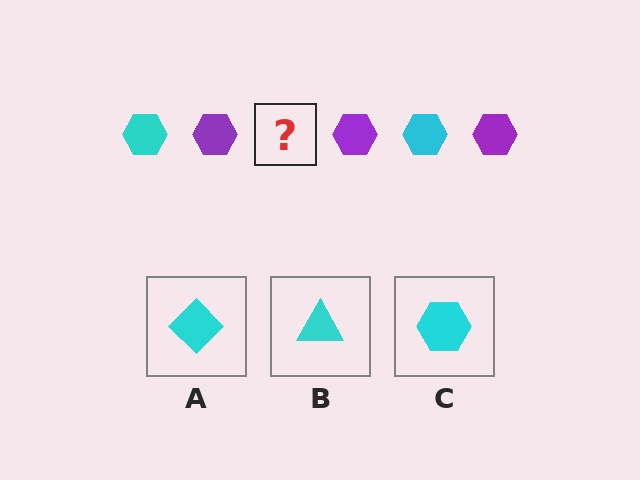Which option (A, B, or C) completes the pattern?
C.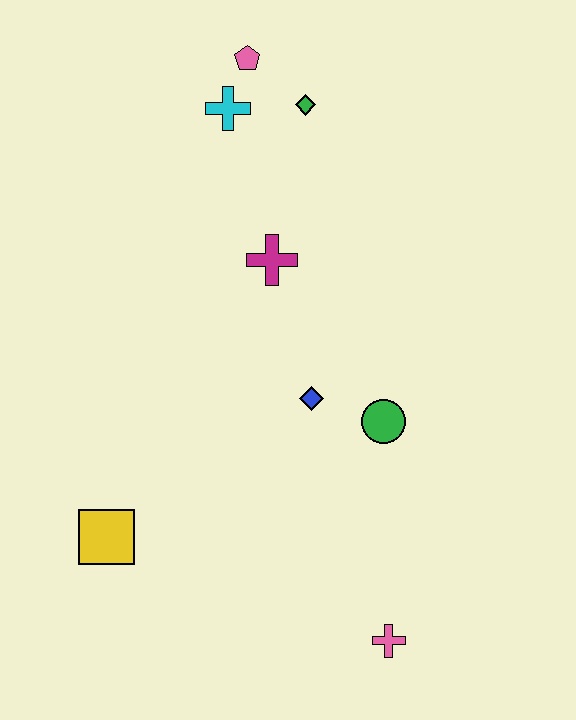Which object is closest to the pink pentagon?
The cyan cross is closest to the pink pentagon.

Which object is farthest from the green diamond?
The pink cross is farthest from the green diamond.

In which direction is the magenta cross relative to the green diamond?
The magenta cross is below the green diamond.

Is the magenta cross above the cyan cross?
No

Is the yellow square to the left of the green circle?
Yes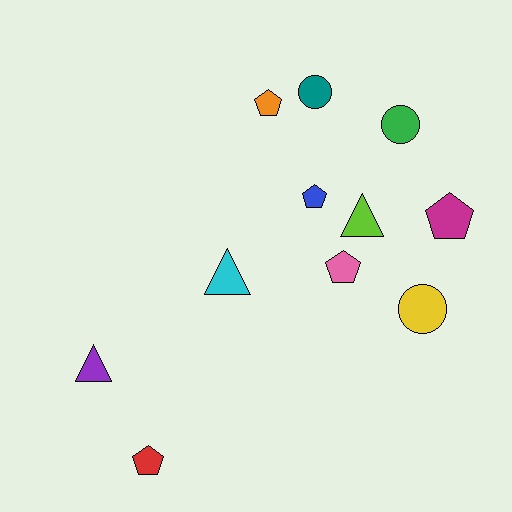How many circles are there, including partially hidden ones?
There are 3 circles.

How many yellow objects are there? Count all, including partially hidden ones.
There is 1 yellow object.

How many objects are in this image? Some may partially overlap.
There are 11 objects.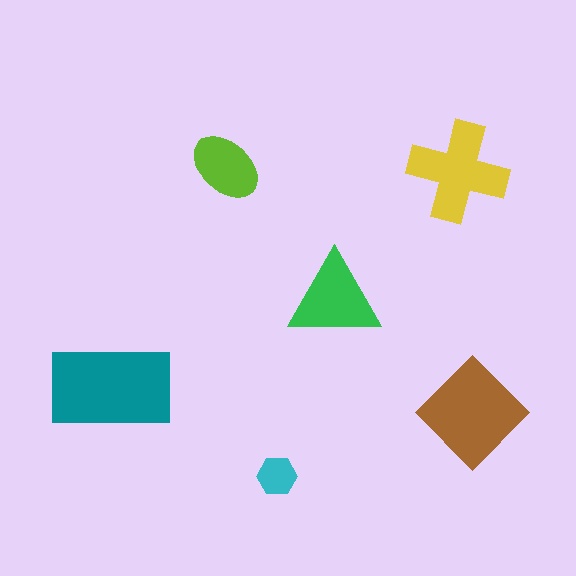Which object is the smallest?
The cyan hexagon.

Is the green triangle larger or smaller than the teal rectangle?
Smaller.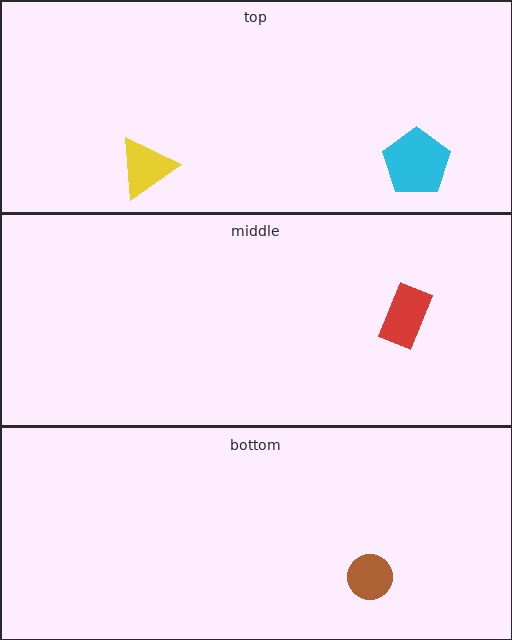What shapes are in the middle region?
The red rectangle.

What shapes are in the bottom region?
The brown circle.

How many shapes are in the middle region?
1.